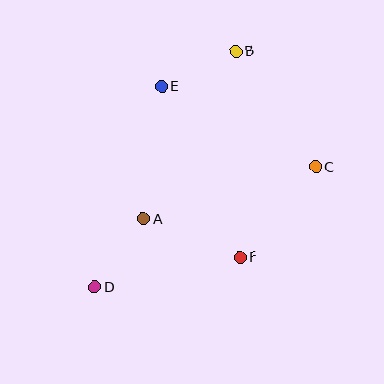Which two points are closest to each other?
Points B and E are closest to each other.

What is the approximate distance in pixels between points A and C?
The distance between A and C is approximately 180 pixels.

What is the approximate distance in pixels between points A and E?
The distance between A and E is approximately 134 pixels.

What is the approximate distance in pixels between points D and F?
The distance between D and F is approximately 148 pixels.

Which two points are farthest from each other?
Points B and D are farthest from each other.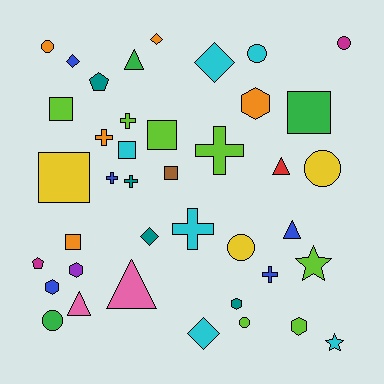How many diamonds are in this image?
There are 5 diamonds.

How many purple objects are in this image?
There is 1 purple object.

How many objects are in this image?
There are 40 objects.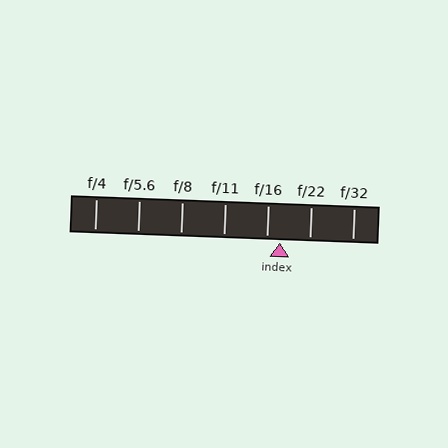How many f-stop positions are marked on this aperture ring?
There are 7 f-stop positions marked.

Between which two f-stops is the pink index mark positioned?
The index mark is between f/16 and f/22.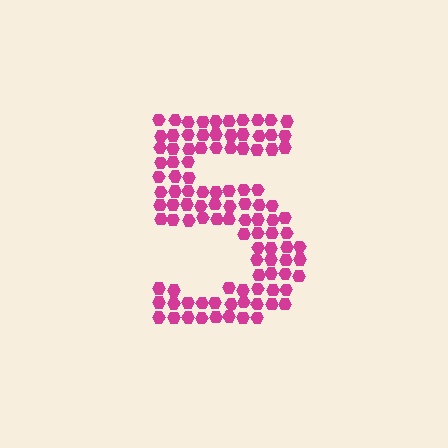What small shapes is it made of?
It is made of small hexagons.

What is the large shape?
The large shape is the digit 5.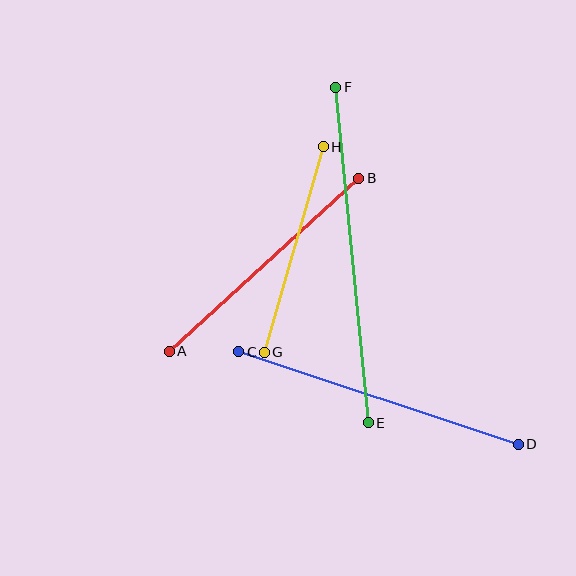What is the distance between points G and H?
The distance is approximately 214 pixels.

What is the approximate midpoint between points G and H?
The midpoint is at approximately (294, 250) pixels.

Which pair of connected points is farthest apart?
Points E and F are farthest apart.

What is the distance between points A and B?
The distance is approximately 256 pixels.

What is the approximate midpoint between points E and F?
The midpoint is at approximately (352, 255) pixels.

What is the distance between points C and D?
The distance is approximately 294 pixels.